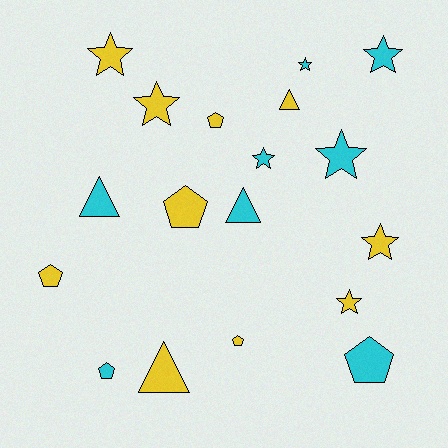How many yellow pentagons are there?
There are 4 yellow pentagons.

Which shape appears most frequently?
Star, with 8 objects.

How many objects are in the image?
There are 18 objects.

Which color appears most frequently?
Yellow, with 10 objects.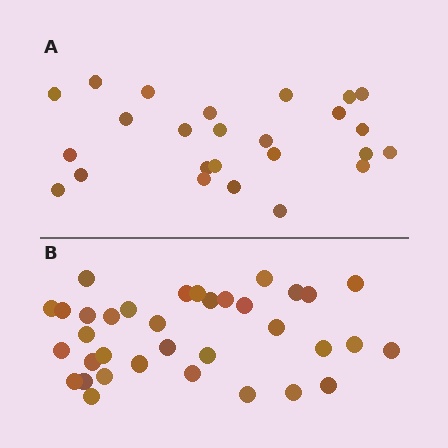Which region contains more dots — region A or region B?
Region B (the bottom region) has more dots.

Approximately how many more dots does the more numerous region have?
Region B has roughly 10 or so more dots than region A.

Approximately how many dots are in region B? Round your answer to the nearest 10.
About 40 dots. (The exact count is 35, which rounds to 40.)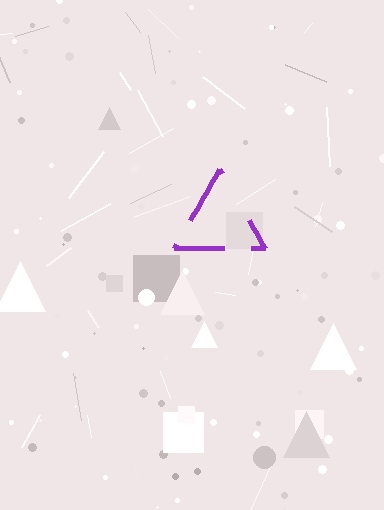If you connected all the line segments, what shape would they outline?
They would outline a triangle.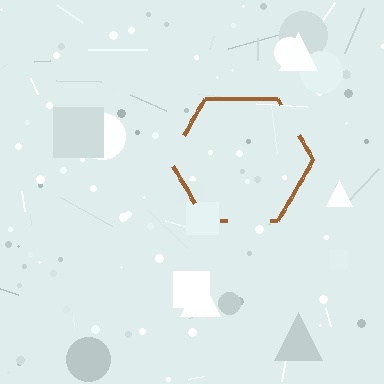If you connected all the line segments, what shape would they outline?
They would outline a hexagon.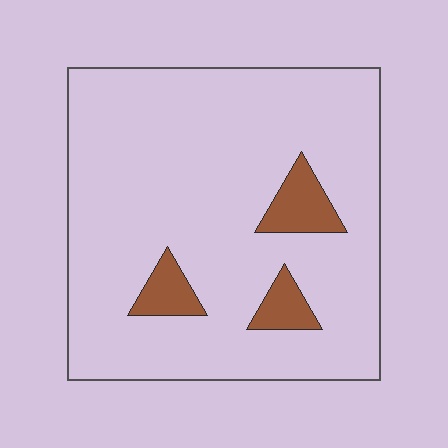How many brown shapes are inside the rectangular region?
3.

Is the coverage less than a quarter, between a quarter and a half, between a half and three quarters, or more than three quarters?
Less than a quarter.